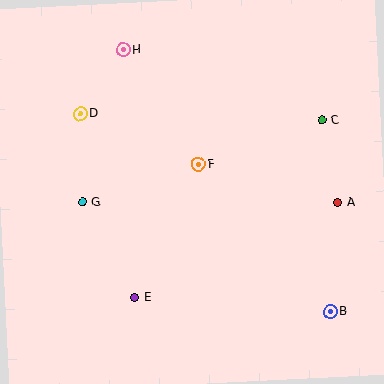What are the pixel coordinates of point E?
Point E is at (135, 298).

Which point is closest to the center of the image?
Point F at (199, 165) is closest to the center.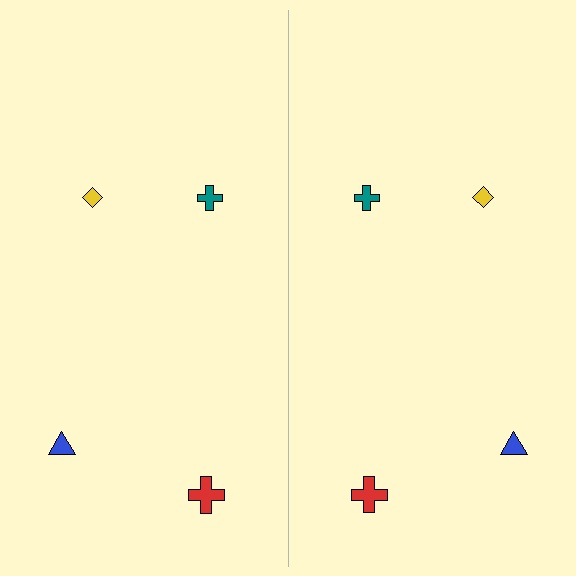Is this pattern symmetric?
Yes, this pattern has bilateral (reflection) symmetry.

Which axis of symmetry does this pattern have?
The pattern has a vertical axis of symmetry running through the center of the image.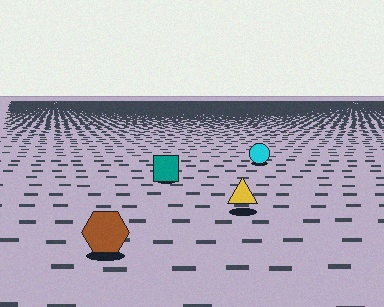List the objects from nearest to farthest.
From nearest to farthest: the brown hexagon, the yellow triangle, the teal square, the cyan circle.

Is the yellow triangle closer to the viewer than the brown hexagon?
No. The brown hexagon is closer — you can tell from the texture gradient: the ground texture is coarser near it.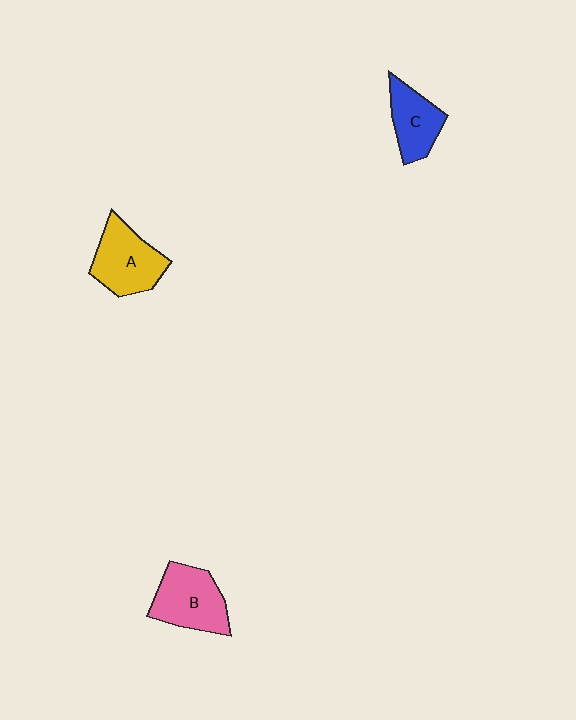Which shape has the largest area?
Shape B (pink).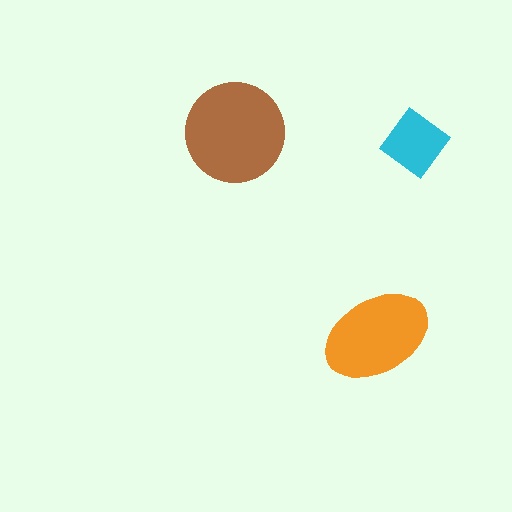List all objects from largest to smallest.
The brown circle, the orange ellipse, the cyan diamond.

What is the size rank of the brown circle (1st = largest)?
1st.